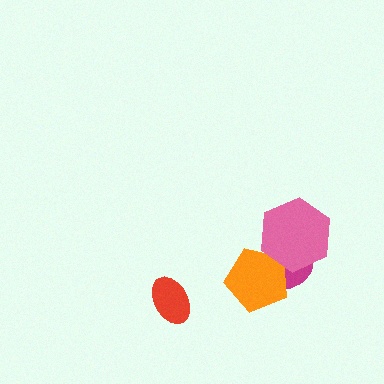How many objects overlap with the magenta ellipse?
2 objects overlap with the magenta ellipse.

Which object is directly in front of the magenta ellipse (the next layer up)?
The orange pentagon is directly in front of the magenta ellipse.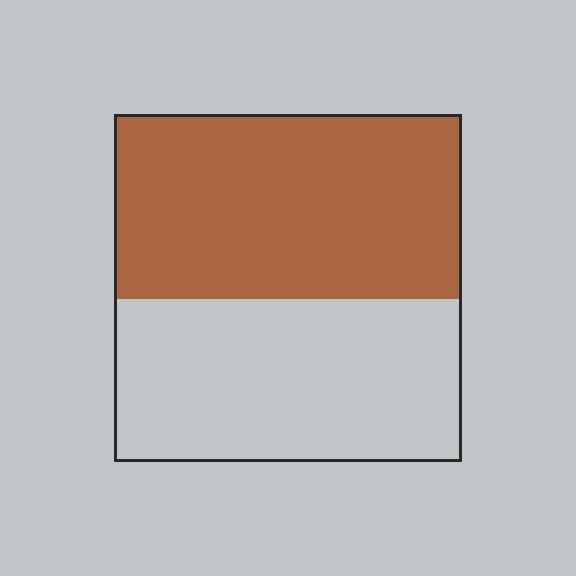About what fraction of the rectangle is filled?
About one half (1/2).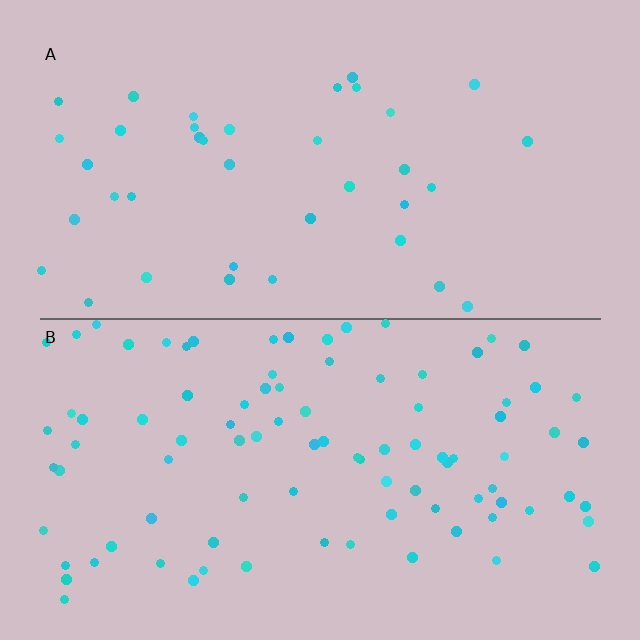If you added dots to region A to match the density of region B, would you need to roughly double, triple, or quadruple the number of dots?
Approximately double.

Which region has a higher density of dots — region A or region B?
B (the bottom).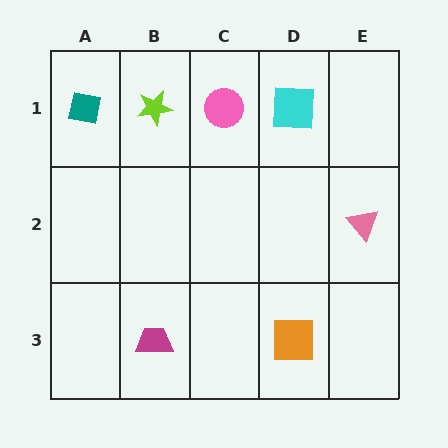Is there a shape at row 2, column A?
No, that cell is empty.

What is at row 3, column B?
A magenta trapezoid.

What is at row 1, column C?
A pink circle.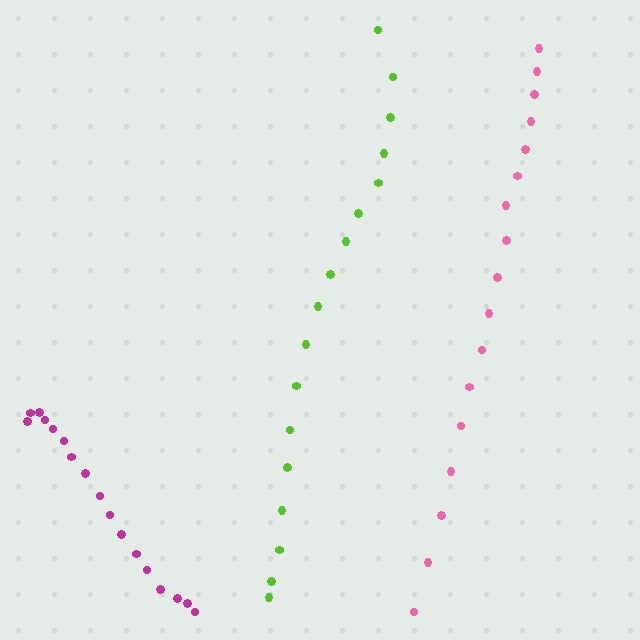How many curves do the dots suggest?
There are 3 distinct paths.